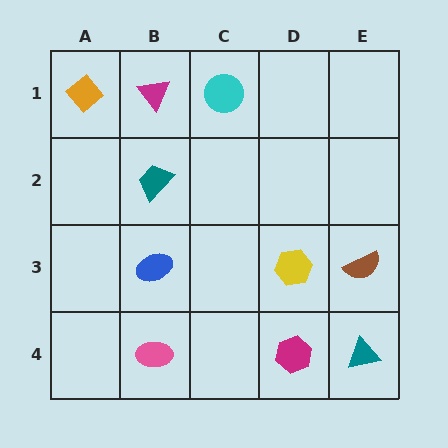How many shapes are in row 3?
3 shapes.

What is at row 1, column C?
A cyan circle.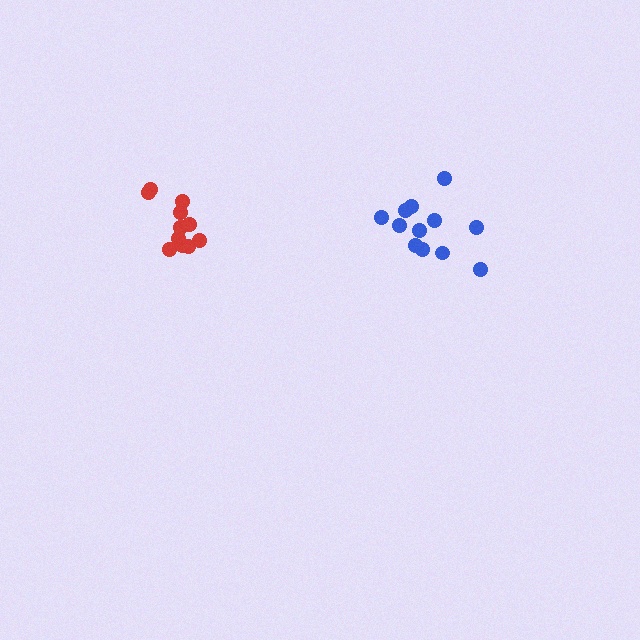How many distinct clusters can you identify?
There are 2 distinct clusters.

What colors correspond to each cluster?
The clusters are colored: red, blue.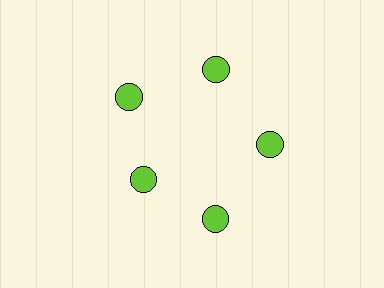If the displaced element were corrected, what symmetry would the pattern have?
It would have 5-fold rotational symmetry — the pattern would map onto itself every 72 degrees.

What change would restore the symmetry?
The symmetry would be restored by moving it outward, back onto the ring so that all 5 circles sit at equal angles and equal distance from the center.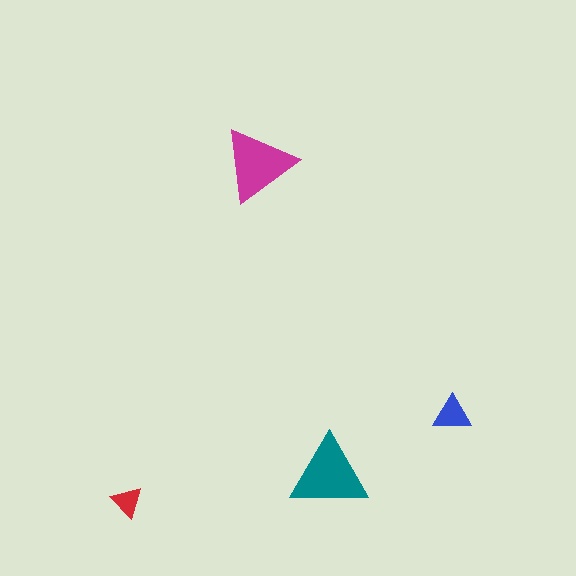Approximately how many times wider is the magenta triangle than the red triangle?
About 2.5 times wider.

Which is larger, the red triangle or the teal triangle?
The teal one.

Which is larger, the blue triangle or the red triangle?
The blue one.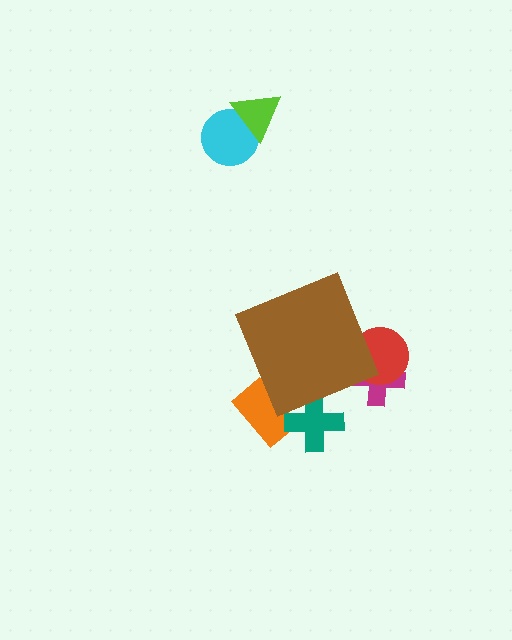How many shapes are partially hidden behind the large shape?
4 shapes are partially hidden.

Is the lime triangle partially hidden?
No, the lime triangle is fully visible.